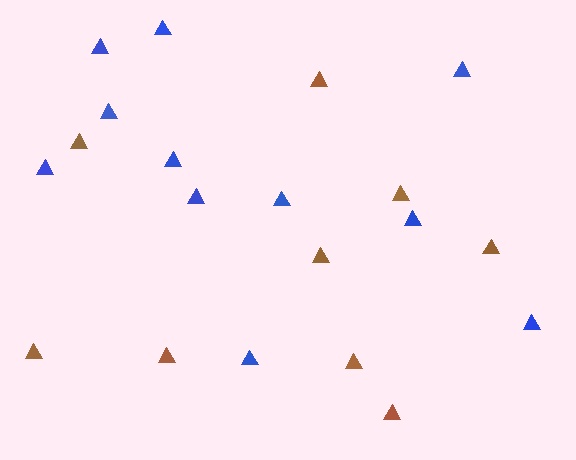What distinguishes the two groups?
There are 2 groups: one group of blue triangles (11) and one group of brown triangles (9).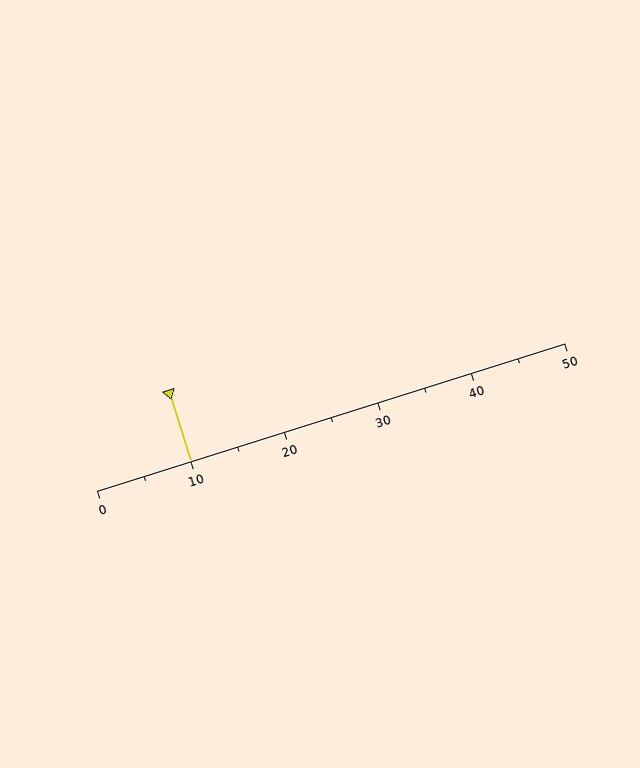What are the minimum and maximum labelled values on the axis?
The axis runs from 0 to 50.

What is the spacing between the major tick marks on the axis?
The major ticks are spaced 10 apart.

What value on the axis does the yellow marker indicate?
The marker indicates approximately 10.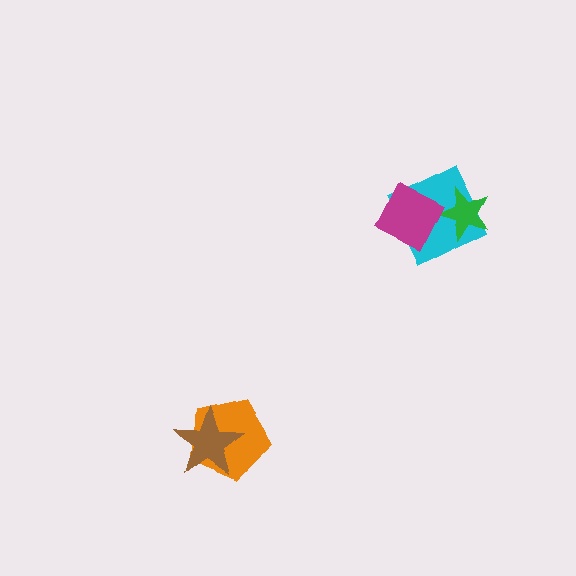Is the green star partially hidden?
Yes, it is partially covered by another shape.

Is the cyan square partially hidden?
Yes, it is partially covered by another shape.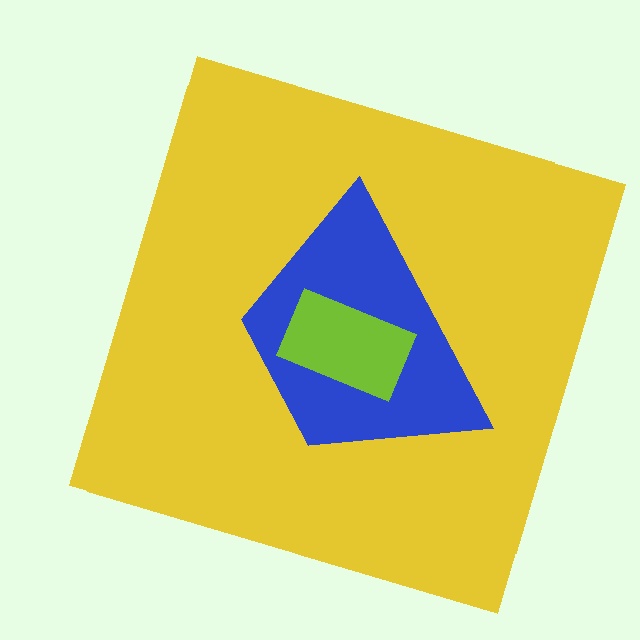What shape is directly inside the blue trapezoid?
The lime rectangle.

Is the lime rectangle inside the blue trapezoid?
Yes.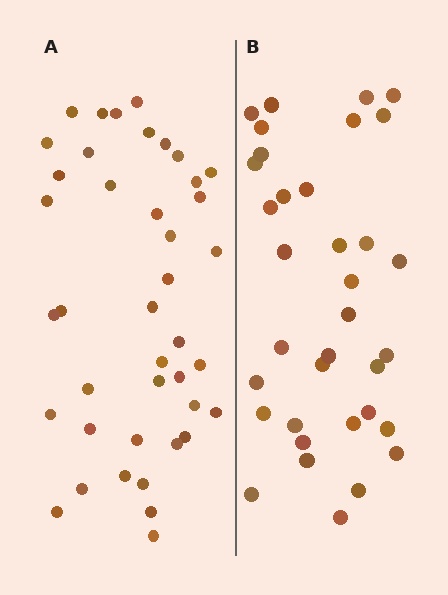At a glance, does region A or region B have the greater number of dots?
Region A (the left region) has more dots.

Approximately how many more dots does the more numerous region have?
Region A has about 6 more dots than region B.